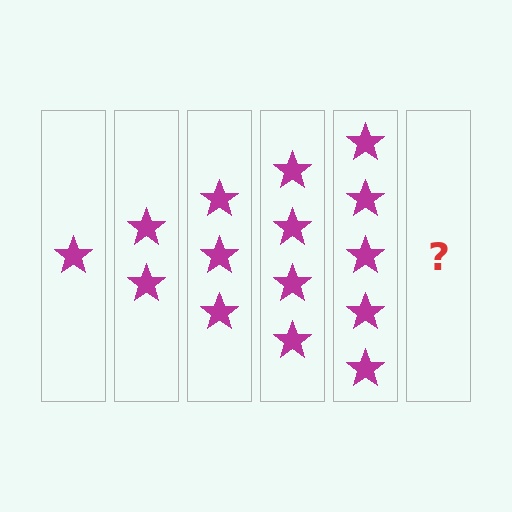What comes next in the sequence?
The next element should be 6 stars.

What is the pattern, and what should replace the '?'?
The pattern is that each step adds one more star. The '?' should be 6 stars.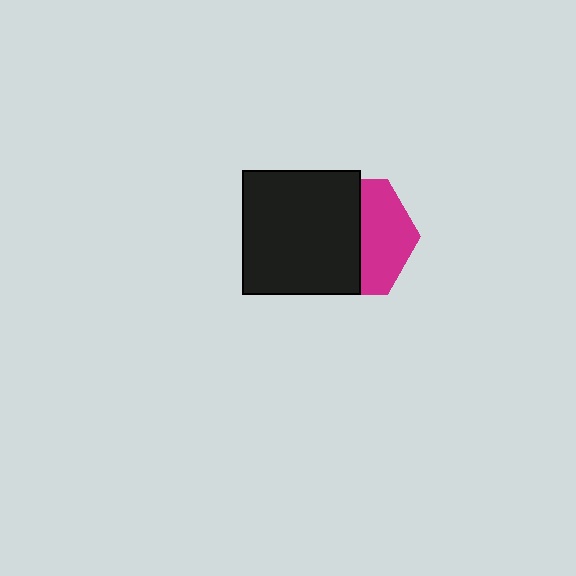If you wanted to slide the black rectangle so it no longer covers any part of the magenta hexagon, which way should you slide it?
Slide it left — that is the most direct way to separate the two shapes.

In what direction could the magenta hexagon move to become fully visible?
The magenta hexagon could move right. That would shift it out from behind the black rectangle entirely.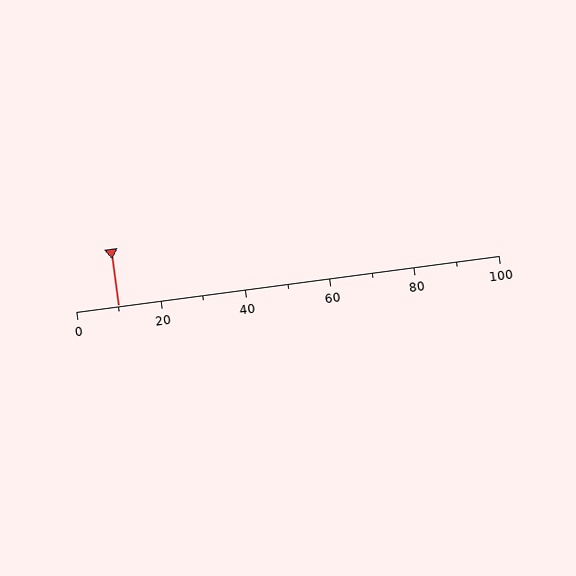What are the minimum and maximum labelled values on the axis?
The axis runs from 0 to 100.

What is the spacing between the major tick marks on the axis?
The major ticks are spaced 20 apart.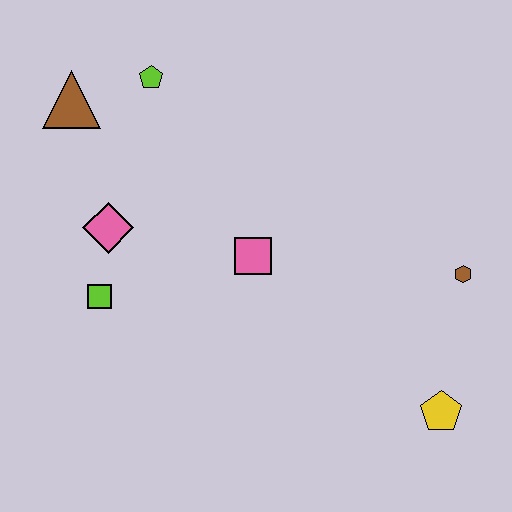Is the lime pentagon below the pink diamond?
No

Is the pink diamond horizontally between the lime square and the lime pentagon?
Yes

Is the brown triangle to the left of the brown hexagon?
Yes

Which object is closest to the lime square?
The pink diamond is closest to the lime square.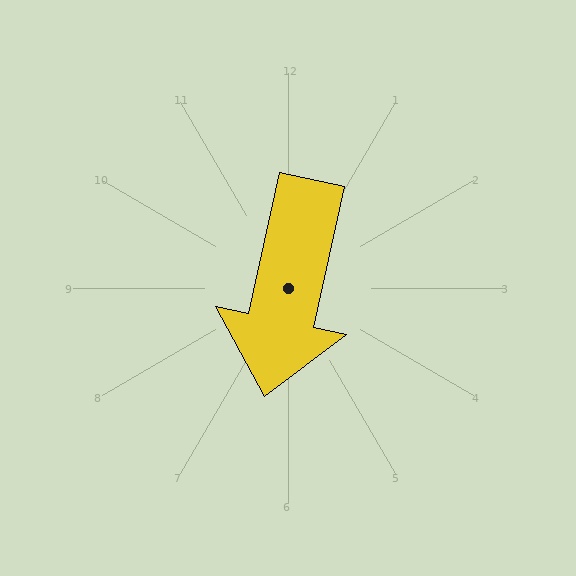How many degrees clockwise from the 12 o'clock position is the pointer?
Approximately 192 degrees.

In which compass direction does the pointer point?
South.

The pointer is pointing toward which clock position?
Roughly 6 o'clock.